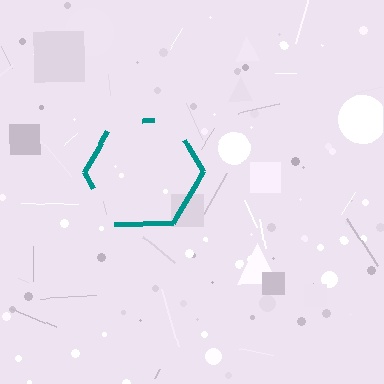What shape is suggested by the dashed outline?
The dashed outline suggests a hexagon.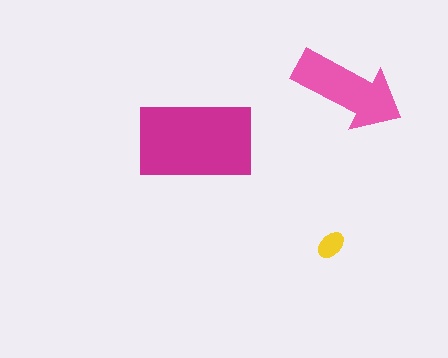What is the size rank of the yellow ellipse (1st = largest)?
3rd.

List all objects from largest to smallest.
The magenta rectangle, the pink arrow, the yellow ellipse.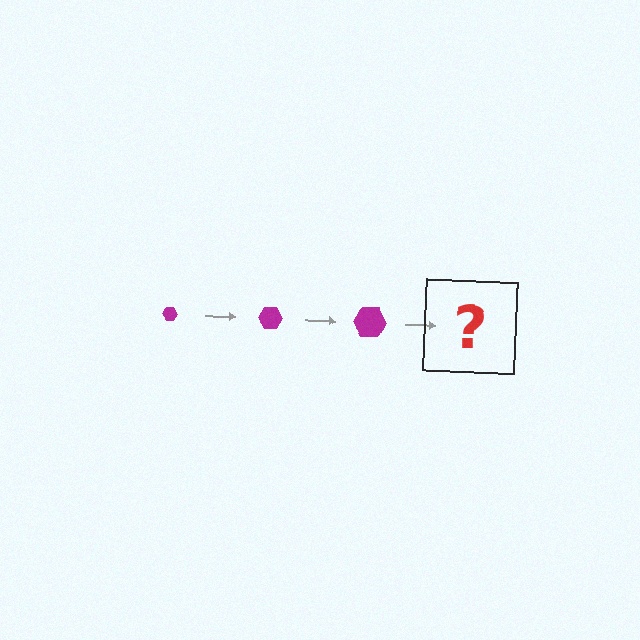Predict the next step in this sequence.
The next step is a magenta hexagon, larger than the previous one.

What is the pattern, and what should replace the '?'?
The pattern is that the hexagon gets progressively larger each step. The '?' should be a magenta hexagon, larger than the previous one.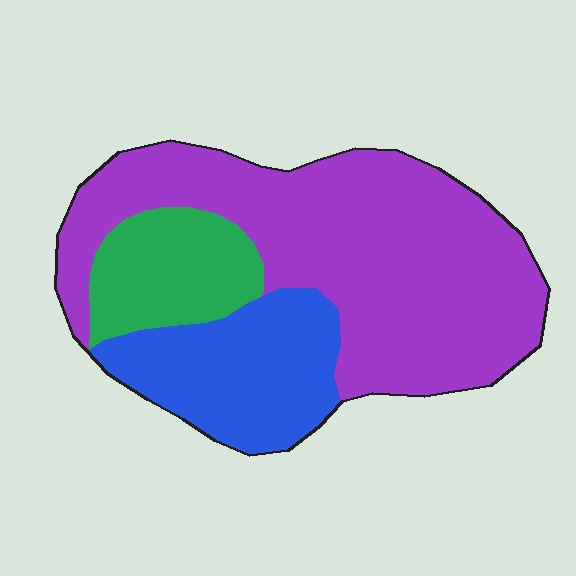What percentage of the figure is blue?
Blue takes up about one quarter (1/4) of the figure.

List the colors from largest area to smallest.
From largest to smallest: purple, blue, green.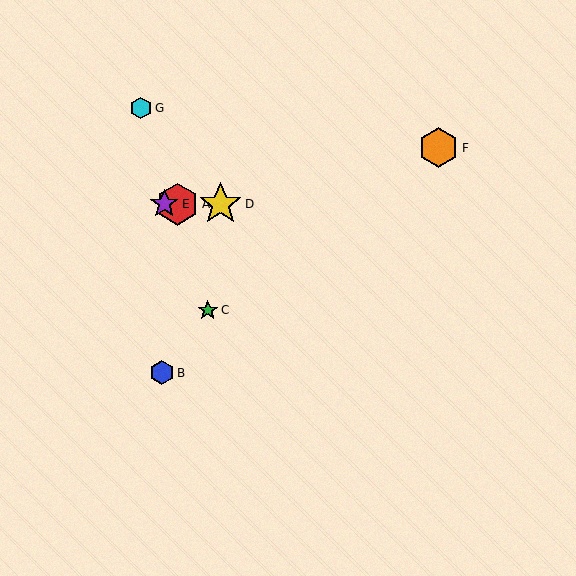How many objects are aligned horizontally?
3 objects (A, D, E) are aligned horizontally.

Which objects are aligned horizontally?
Objects A, D, E are aligned horizontally.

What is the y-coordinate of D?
Object D is at y≈204.